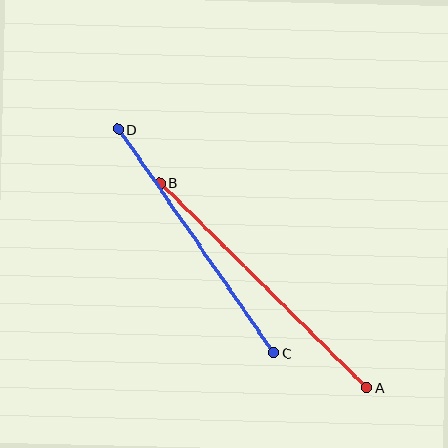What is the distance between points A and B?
The distance is approximately 291 pixels.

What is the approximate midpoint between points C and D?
The midpoint is at approximately (196, 241) pixels.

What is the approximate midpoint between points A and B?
The midpoint is at approximately (264, 285) pixels.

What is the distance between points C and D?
The distance is approximately 272 pixels.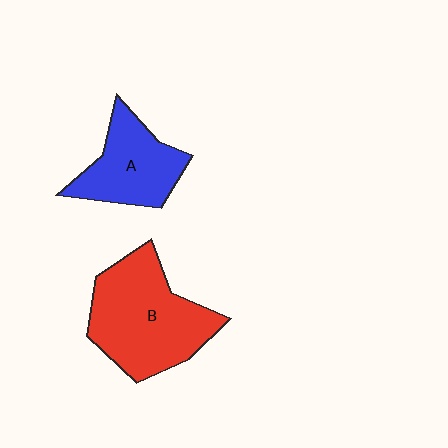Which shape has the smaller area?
Shape A (blue).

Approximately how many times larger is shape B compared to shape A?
Approximately 1.5 times.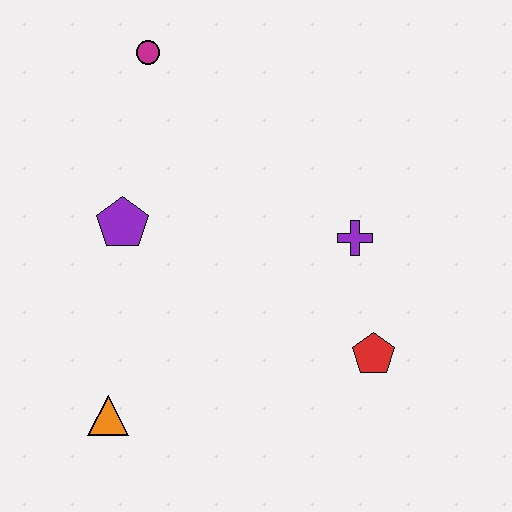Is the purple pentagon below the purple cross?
No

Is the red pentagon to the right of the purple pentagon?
Yes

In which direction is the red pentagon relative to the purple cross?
The red pentagon is below the purple cross.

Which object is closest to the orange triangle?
The purple pentagon is closest to the orange triangle.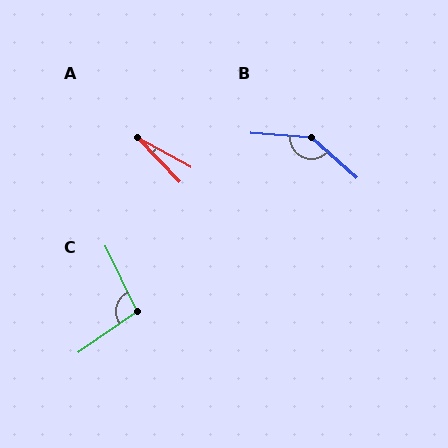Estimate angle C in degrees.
Approximately 99 degrees.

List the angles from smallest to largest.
A (17°), C (99°), B (143°).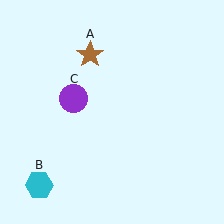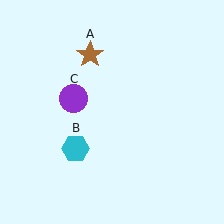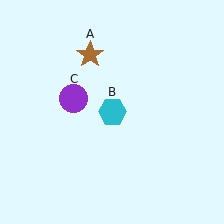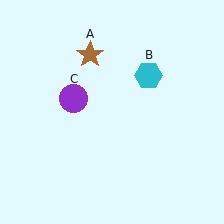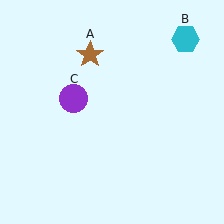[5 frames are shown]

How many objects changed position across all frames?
1 object changed position: cyan hexagon (object B).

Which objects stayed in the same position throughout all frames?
Brown star (object A) and purple circle (object C) remained stationary.